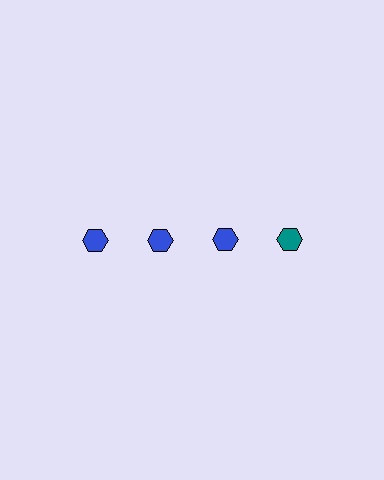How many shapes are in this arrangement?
There are 4 shapes arranged in a grid pattern.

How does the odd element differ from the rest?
It has a different color: teal instead of blue.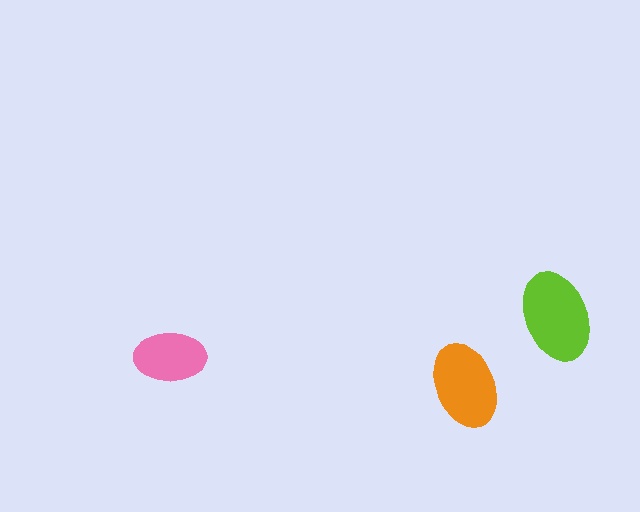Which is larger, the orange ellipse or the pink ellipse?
The orange one.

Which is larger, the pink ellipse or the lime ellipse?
The lime one.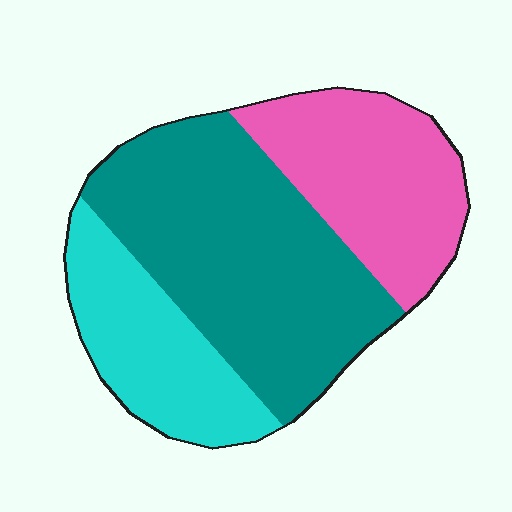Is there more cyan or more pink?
Pink.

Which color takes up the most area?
Teal, at roughly 50%.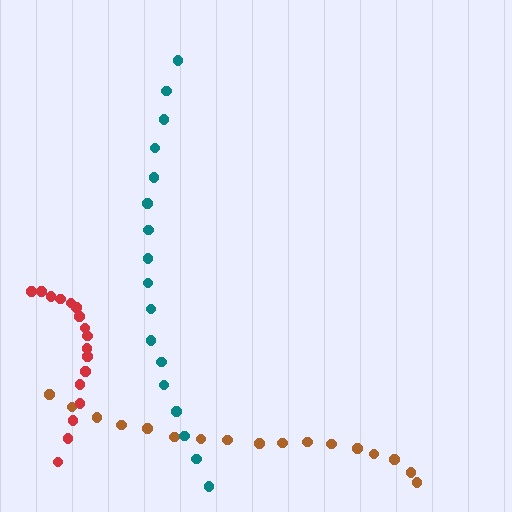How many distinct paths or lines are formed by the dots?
There are 3 distinct paths.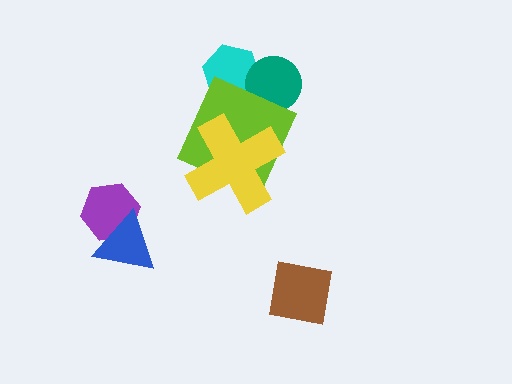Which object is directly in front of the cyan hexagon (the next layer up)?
The teal circle is directly in front of the cyan hexagon.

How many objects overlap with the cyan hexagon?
2 objects overlap with the cyan hexagon.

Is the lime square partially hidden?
Yes, it is partially covered by another shape.